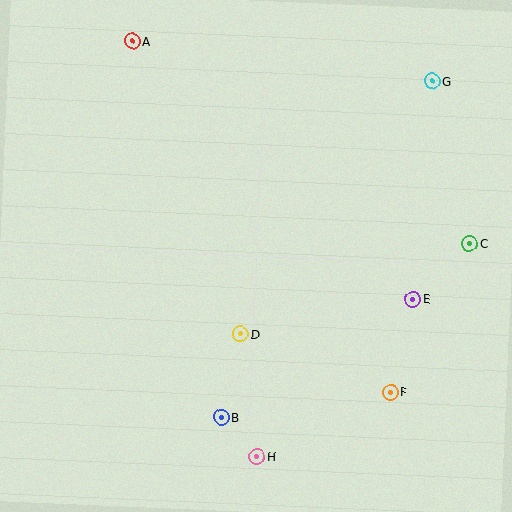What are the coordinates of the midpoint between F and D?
The midpoint between F and D is at (315, 363).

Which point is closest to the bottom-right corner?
Point F is closest to the bottom-right corner.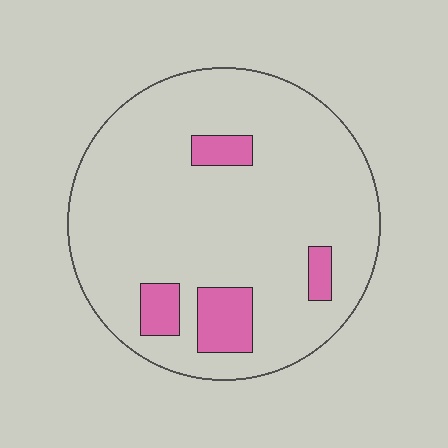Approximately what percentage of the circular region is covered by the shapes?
Approximately 10%.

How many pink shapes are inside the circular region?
4.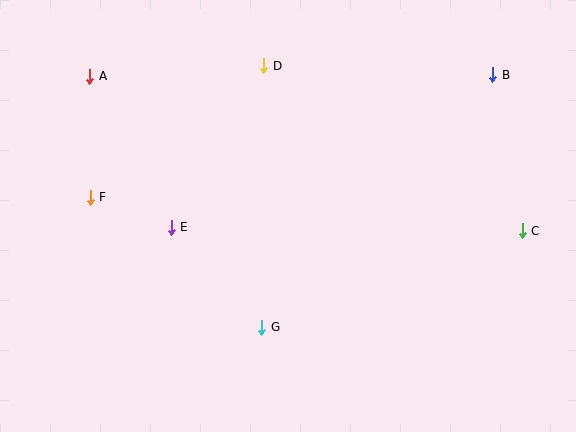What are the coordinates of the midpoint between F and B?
The midpoint between F and B is at (292, 136).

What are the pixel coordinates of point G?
Point G is at (262, 327).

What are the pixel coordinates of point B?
Point B is at (493, 75).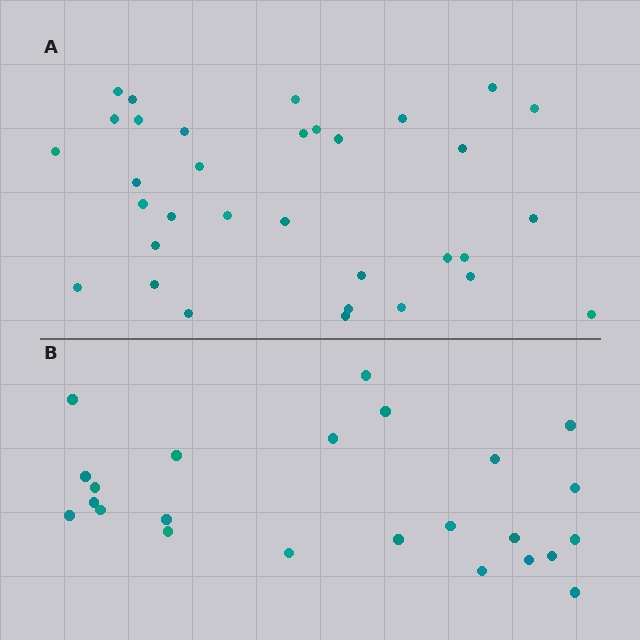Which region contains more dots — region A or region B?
Region A (the top region) has more dots.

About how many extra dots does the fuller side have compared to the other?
Region A has roughly 8 or so more dots than region B.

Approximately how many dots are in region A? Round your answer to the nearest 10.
About 30 dots. (The exact count is 33, which rounds to 30.)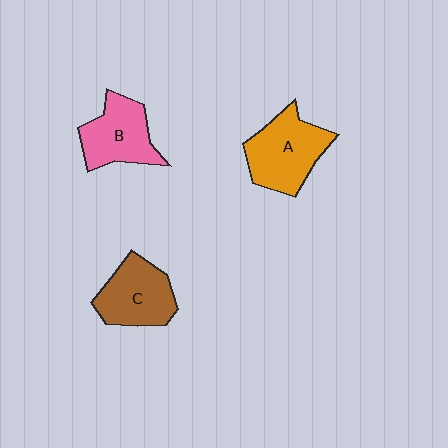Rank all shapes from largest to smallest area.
From largest to smallest: A (orange), C (brown), B (pink).